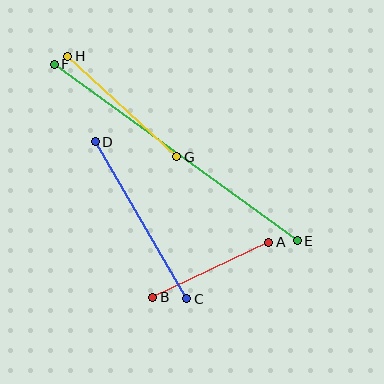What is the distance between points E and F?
The distance is approximately 301 pixels.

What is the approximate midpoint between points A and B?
The midpoint is at approximately (211, 270) pixels.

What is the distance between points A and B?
The distance is approximately 128 pixels.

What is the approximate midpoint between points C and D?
The midpoint is at approximately (141, 220) pixels.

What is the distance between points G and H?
The distance is approximately 148 pixels.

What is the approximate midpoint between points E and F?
The midpoint is at approximately (176, 152) pixels.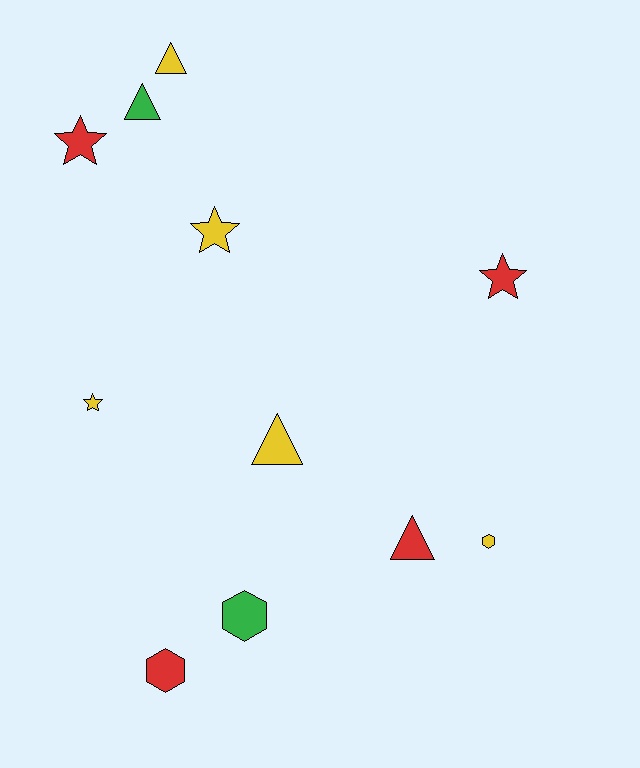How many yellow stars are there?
There are 2 yellow stars.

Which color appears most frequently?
Yellow, with 5 objects.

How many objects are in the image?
There are 11 objects.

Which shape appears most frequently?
Triangle, with 4 objects.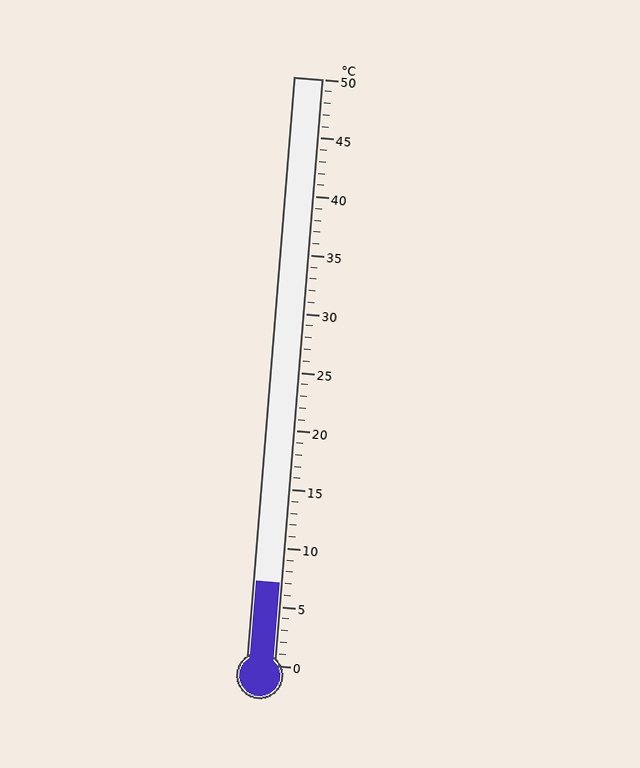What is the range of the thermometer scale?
The thermometer scale ranges from 0°C to 50°C.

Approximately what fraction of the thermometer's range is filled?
The thermometer is filled to approximately 15% of its range.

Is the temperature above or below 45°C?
The temperature is below 45°C.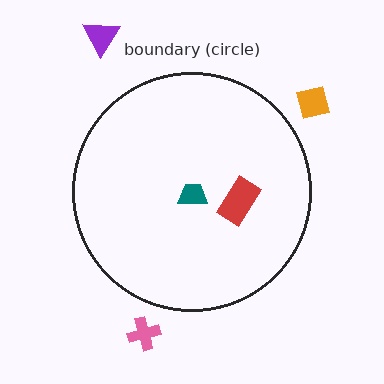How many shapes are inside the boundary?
2 inside, 3 outside.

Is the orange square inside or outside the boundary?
Outside.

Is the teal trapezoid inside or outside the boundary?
Inside.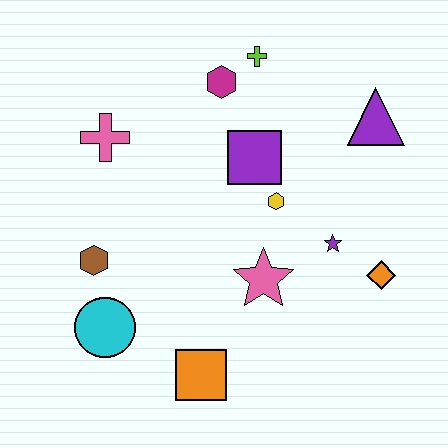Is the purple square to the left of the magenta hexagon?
No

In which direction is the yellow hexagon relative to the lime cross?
The yellow hexagon is below the lime cross.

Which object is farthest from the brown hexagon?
The purple triangle is farthest from the brown hexagon.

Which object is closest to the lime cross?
The magenta hexagon is closest to the lime cross.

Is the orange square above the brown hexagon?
No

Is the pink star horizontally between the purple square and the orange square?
No